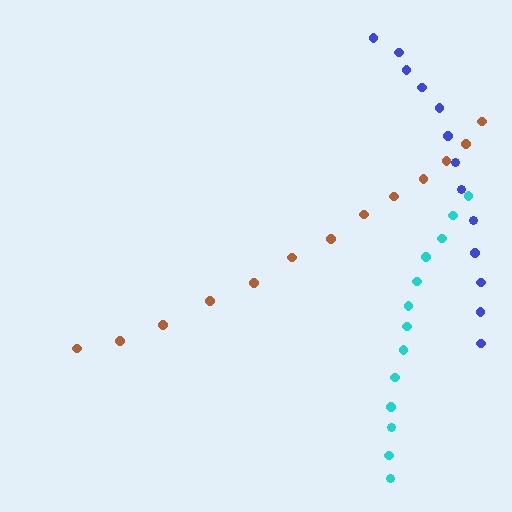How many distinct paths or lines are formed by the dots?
There are 3 distinct paths.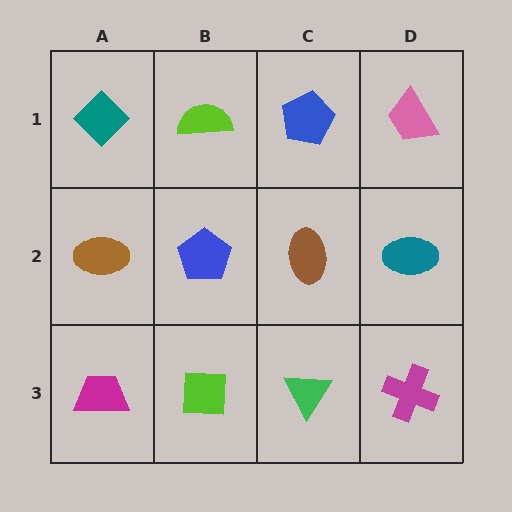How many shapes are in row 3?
4 shapes.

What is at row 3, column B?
A lime square.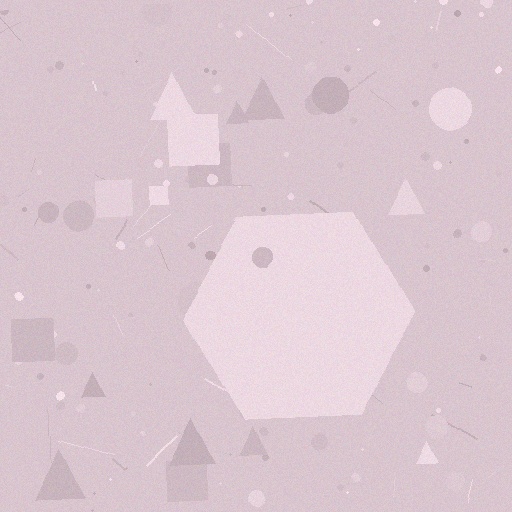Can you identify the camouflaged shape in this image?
The camouflaged shape is a hexagon.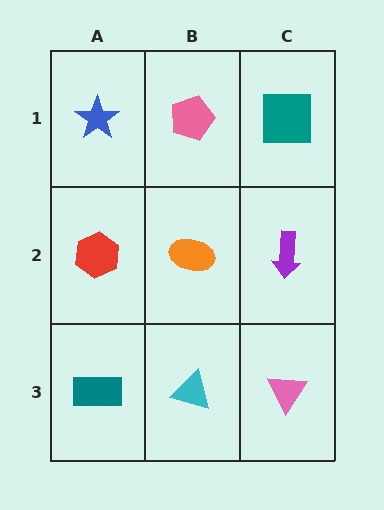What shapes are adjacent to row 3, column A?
A red hexagon (row 2, column A), a cyan triangle (row 3, column B).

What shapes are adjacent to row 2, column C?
A teal square (row 1, column C), a pink triangle (row 3, column C), an orange ellipse (row 2, column B).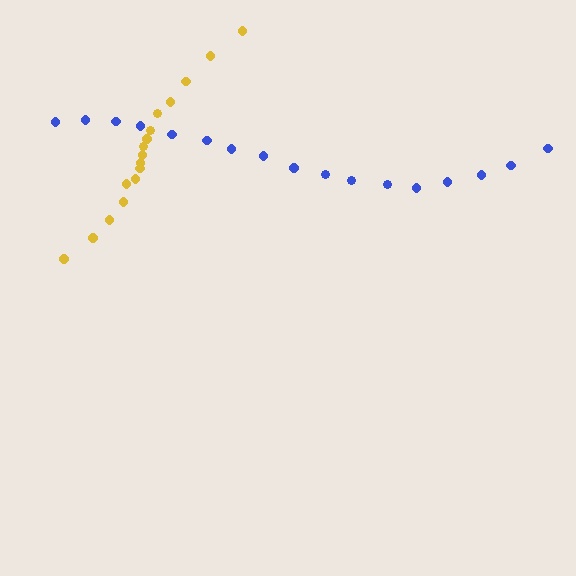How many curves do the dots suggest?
There are 2 distinct paths.